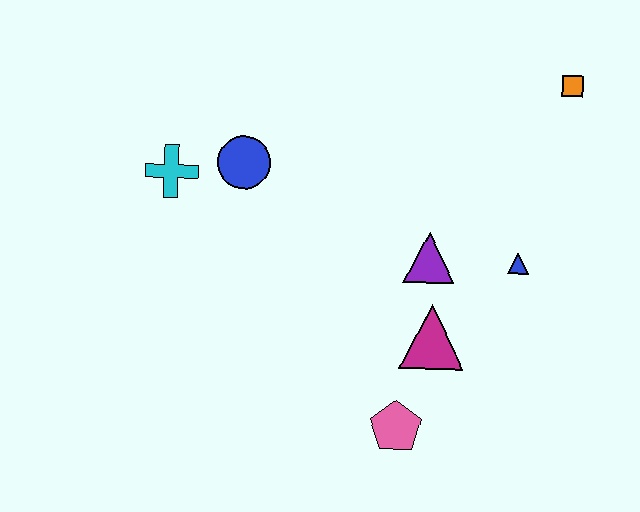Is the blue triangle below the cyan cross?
Yes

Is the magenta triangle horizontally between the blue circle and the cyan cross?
No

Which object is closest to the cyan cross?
The blue circle is closest to the cyan cross.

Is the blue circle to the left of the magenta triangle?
Yes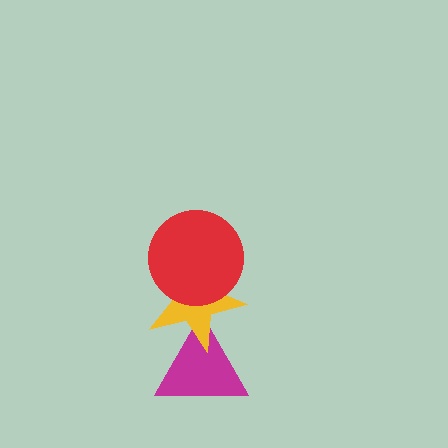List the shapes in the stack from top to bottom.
From top to bottom: the red circle, the yellow star, the magenta triangle.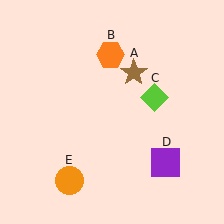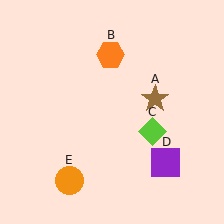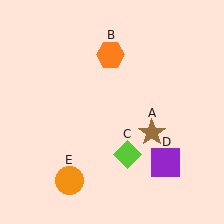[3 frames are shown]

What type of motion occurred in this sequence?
The brown star (object A), lime diamond (object C) rotated clockwise around the center of the scene.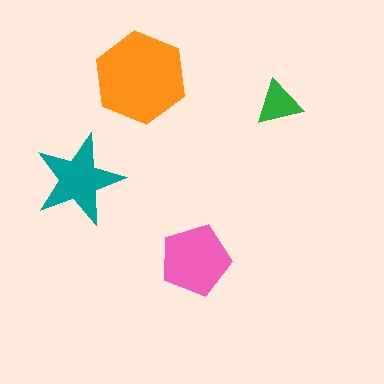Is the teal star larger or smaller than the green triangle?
Larger.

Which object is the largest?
The orange hexagon.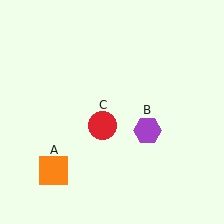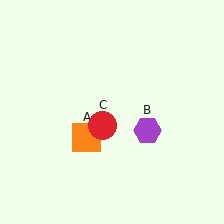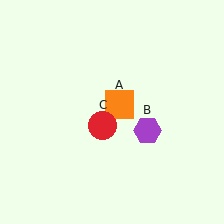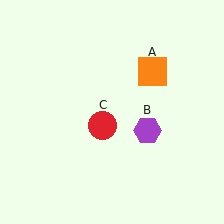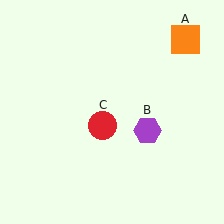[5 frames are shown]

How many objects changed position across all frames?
1 object changed position: orange square (object A).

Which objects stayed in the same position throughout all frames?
Purple hexagon (object B) and red circle (object C) remained stationary.